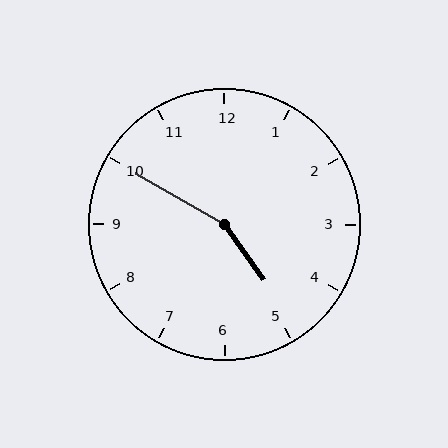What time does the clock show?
4:50.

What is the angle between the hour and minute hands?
Approximately 155 degrees.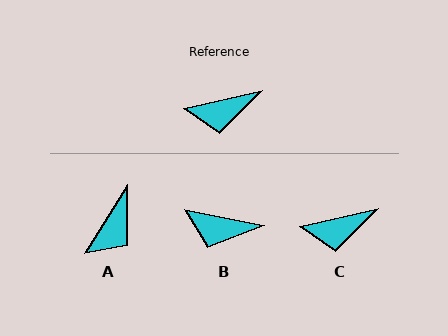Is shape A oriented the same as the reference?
No, it is off by about 45 degrees.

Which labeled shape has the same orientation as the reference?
C.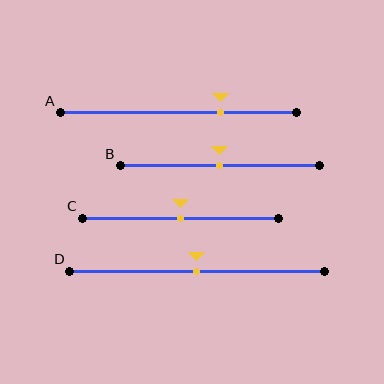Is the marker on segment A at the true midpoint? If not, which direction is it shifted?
No, the marker on segment A is shifted to the right by about 18% of the segment length.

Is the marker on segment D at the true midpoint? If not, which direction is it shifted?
Yes, the marker on segment D is at the true midpoint.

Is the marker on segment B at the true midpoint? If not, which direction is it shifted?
Yes, the marker on segment B is at the true midpoint.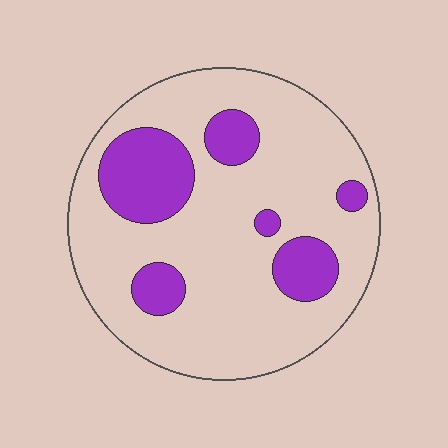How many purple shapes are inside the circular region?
6.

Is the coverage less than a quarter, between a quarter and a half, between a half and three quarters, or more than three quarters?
Less than a quarter.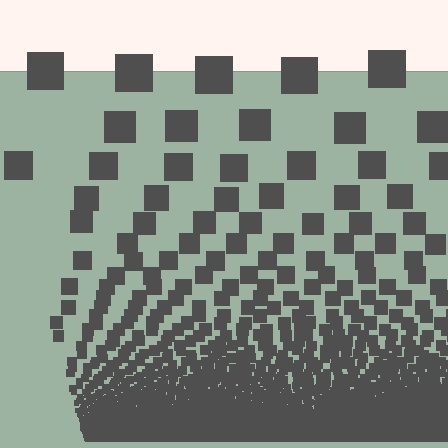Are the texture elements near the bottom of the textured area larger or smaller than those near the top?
Smaller. The gradient is inverted — elements near the bottom are smaller and denser.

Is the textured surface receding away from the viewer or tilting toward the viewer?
The surface appears to tilt toward the viewer. Texture elements get larger and sparser toward the top.